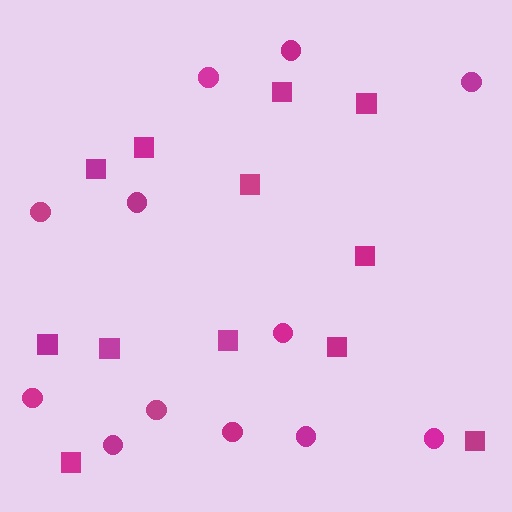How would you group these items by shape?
There are 2 groups: one group of circles (12) and one group of squares (12).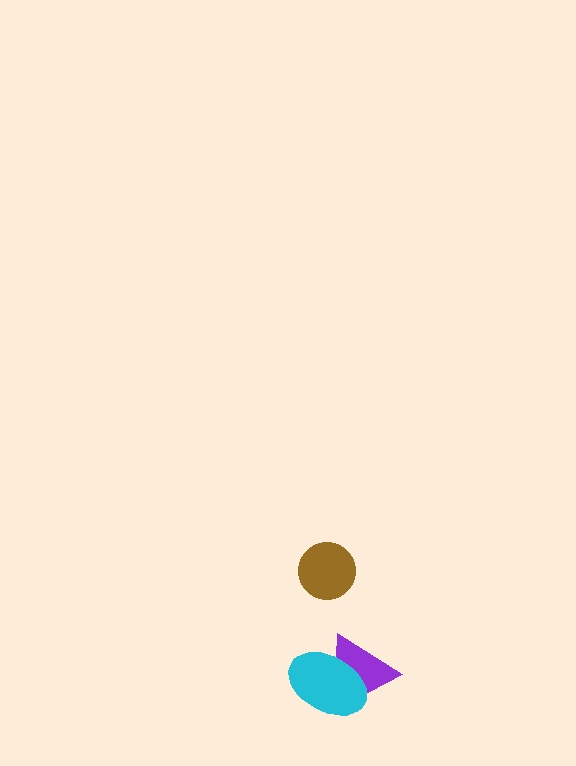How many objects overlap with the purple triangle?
1 object overlaps with the purple triangle.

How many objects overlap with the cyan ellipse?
1 object overlaps with the cyan ellipse.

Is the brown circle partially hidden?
No, no other shape covers it.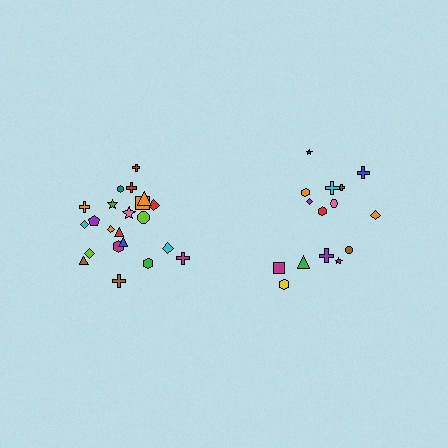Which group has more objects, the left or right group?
The left group.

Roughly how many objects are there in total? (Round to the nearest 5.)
Roughly 35 objects in total.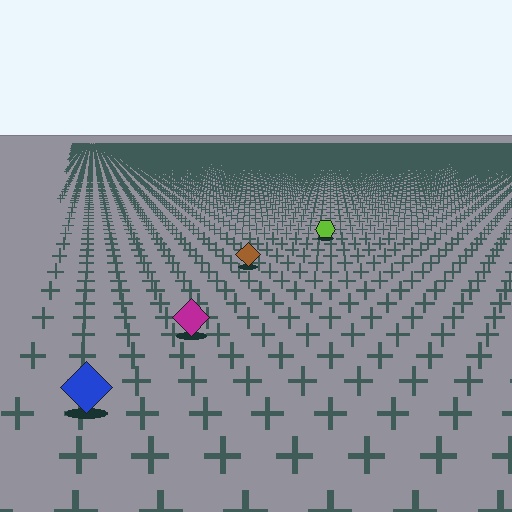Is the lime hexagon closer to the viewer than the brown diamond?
No. The brown diamond is closer — you can tell from the texture gradient: the ground texture is coarser near it.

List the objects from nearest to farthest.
From nearest to farthest: the blue diamond, the magenta diamond, the brown diamond, the lime hexagon.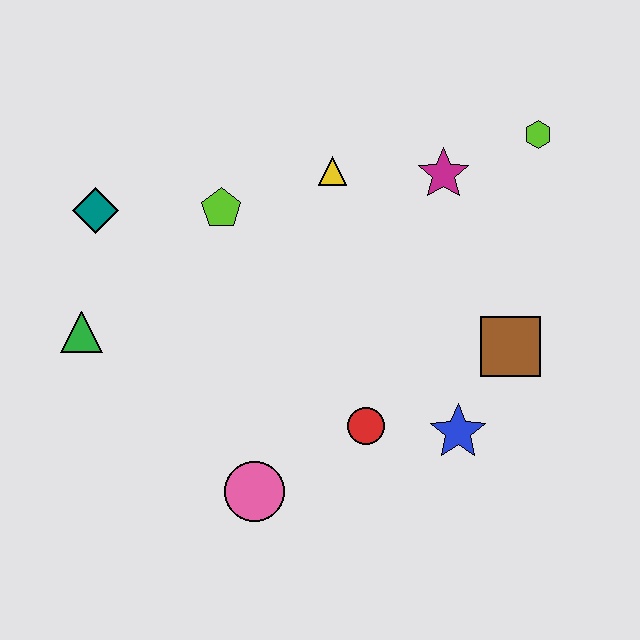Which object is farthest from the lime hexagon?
The green triangle is farthest from the lime hexagon.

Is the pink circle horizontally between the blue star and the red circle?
No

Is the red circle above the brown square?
No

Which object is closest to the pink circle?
The red circle is closest to the pink circle.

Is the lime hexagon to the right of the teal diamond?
Yes